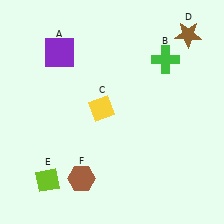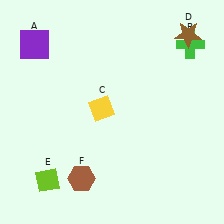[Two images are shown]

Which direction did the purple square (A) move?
The purple square (A) moved left.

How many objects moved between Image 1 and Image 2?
2 objects moved between the two images.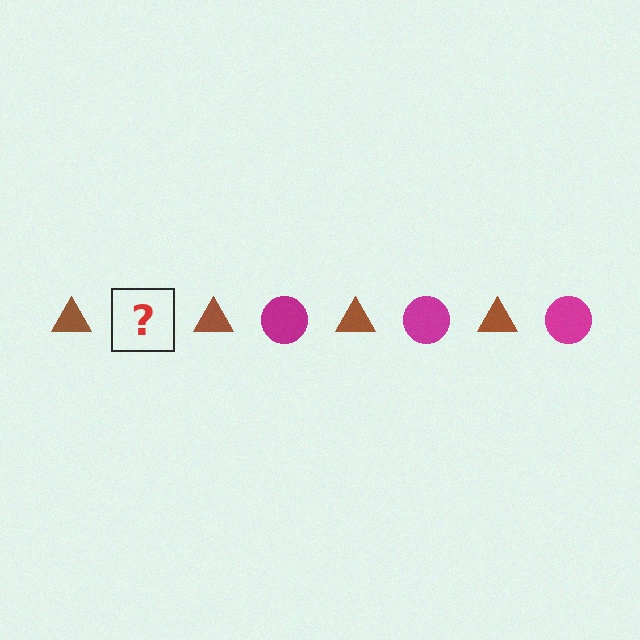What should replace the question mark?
The question mark should be replaced with a magenta circle.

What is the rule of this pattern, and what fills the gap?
The rule is that the pattern alternates between brown triangle and magenta circle. The gap should be filled with a magenta circle.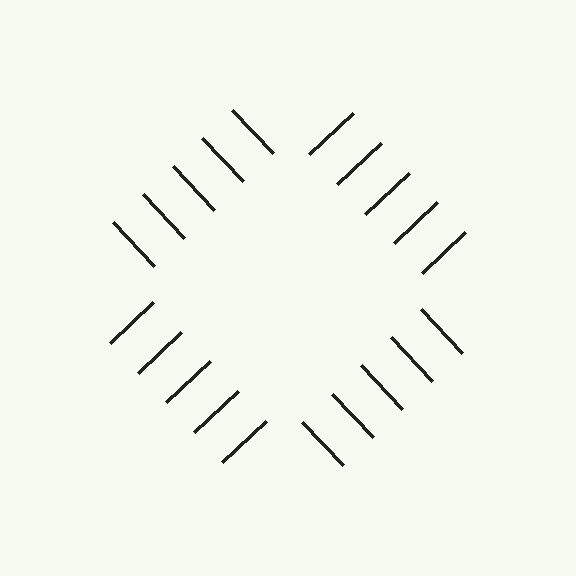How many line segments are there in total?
20 — 5 along each of the 4 edges.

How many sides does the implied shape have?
4 sides — the line-ends trace a square.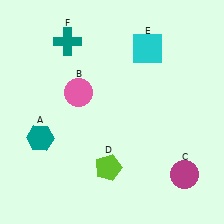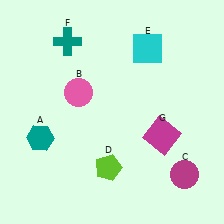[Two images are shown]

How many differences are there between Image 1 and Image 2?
There is 1 difference between the two images.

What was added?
A magenta square (G) was added in Image 2.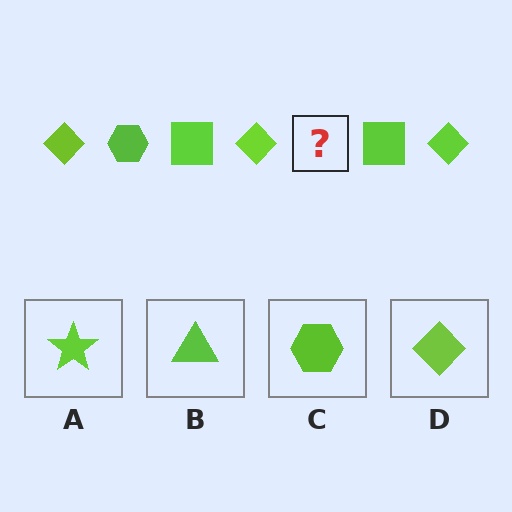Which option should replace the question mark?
Option C.